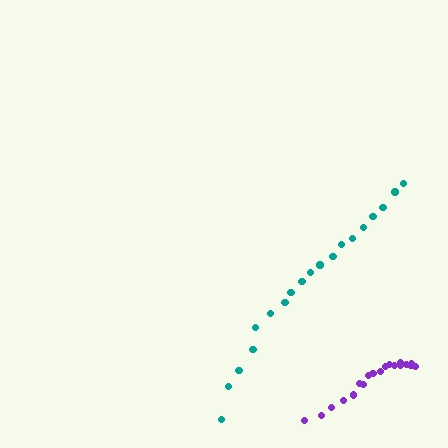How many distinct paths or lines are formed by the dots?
There are 2 distinct paths.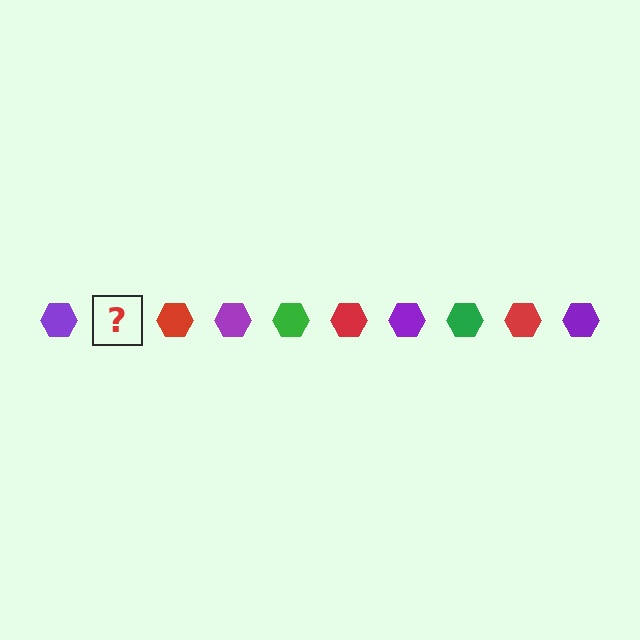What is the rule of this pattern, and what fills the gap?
The rule is that the pattern cycles through purple, green, red hexagons. The gap should be filled with a green hexagon.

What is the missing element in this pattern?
The missing element is a green hexagon.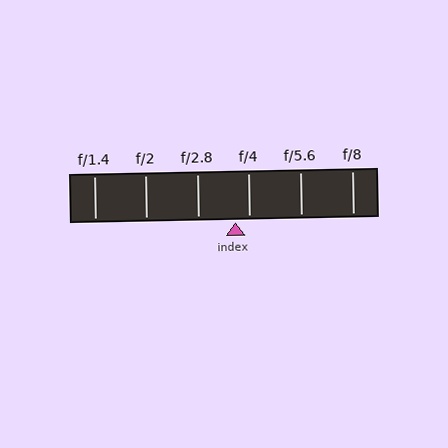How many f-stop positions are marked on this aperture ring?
There are 6 f-stop positions marked.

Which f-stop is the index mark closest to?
The index mark is closest to f/4.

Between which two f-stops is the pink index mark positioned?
The index mark is between f/2.8 and f/4.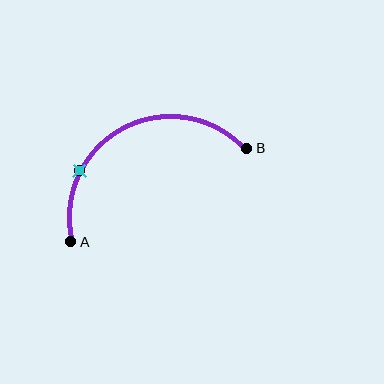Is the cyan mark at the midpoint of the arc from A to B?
No. The cyan mark lies on the arc but is closer to endpoint A. The arc midpoint would be at the point on the curve equidistant along the arc from both A and B.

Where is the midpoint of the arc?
The arc midpoint is the point on the curve farthest from the straight line joining A and B. It sits above that line.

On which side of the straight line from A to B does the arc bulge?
The arc bulges above the straight line connecting A and B.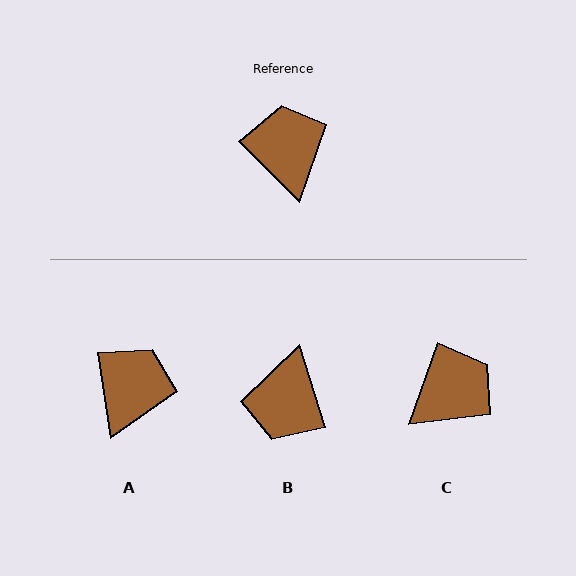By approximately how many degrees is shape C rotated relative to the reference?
Approximately 64 degrees clockwise.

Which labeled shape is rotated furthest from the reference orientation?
B, about 153 degrees away.